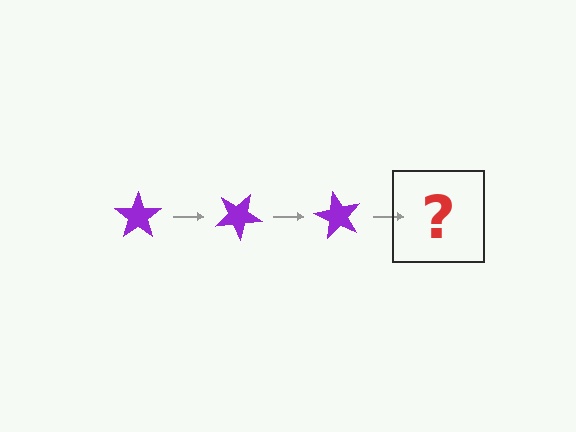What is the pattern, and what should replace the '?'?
The pattern is that the star rotates 30 degrees each step. The '?' should be a purple star rotated 90 degrees.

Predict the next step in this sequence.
The next step is a purple star rotated 90 degrees.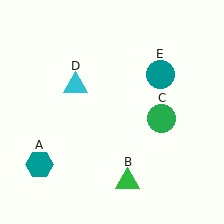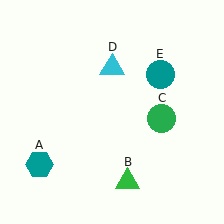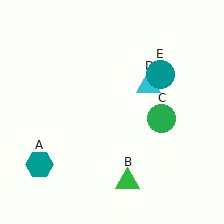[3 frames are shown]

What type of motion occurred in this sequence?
The cyan triangle (object D) rotated clockwise around the center of the scene.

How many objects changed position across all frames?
1 object changed position: cyan triangle (object D).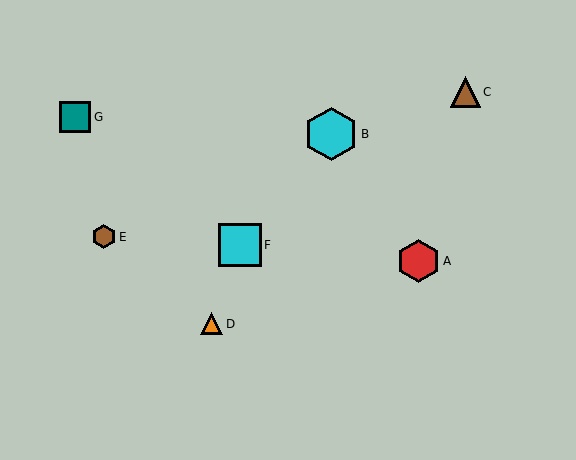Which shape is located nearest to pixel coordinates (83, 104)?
The teal square (labeled G) at (75, 117) is nearest to that location.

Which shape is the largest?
The cyan hexagon (labeled B) is the largest.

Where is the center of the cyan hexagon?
The center of the cyan hexagon is at (331, 134).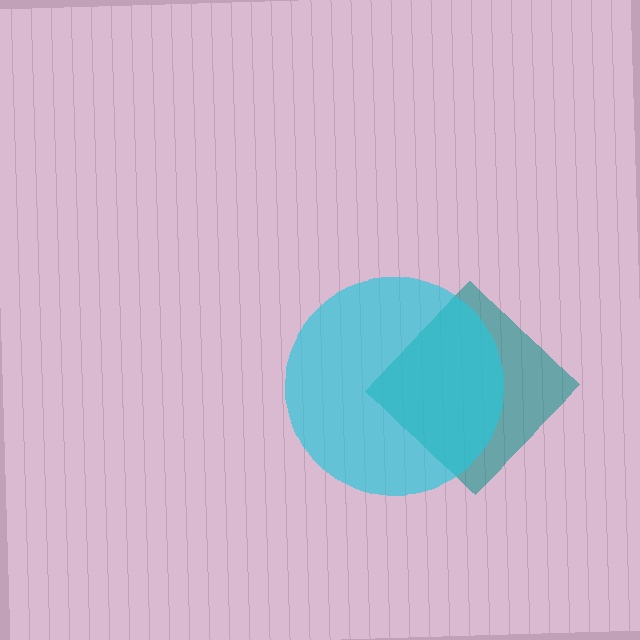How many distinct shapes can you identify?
There are 2 distinct shapes: a teal diamond, a cyan circle.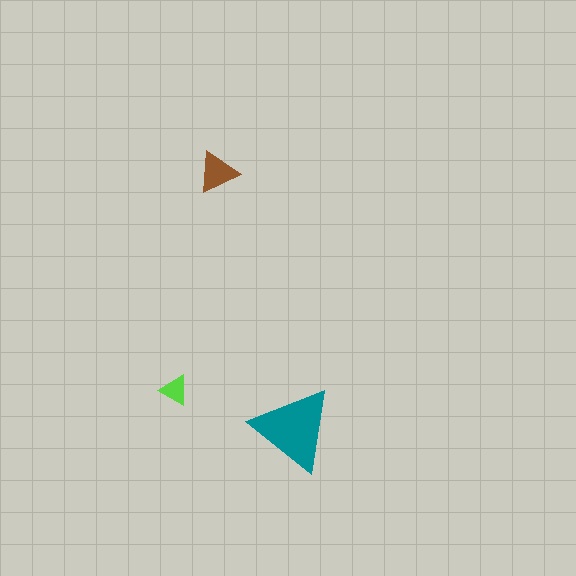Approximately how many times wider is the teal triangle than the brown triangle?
About 2 times wider.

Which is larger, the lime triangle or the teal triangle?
The teal one.